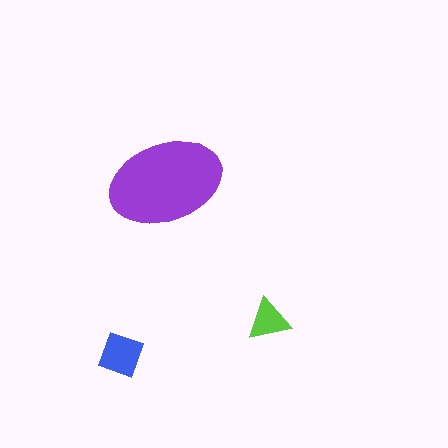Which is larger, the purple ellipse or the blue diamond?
The purple ellipse.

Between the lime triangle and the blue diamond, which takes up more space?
The blue diamond.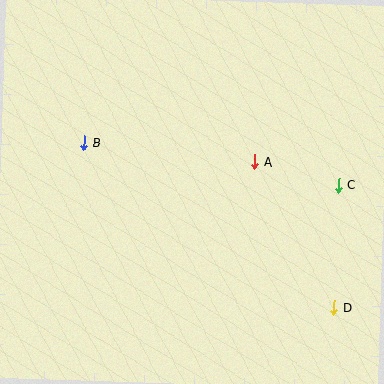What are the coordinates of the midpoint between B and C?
The midpoint between B and C is at (211, 164).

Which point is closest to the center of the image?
Point A at (255, 162) is closest to the center.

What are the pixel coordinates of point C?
Point C is at (339, 185).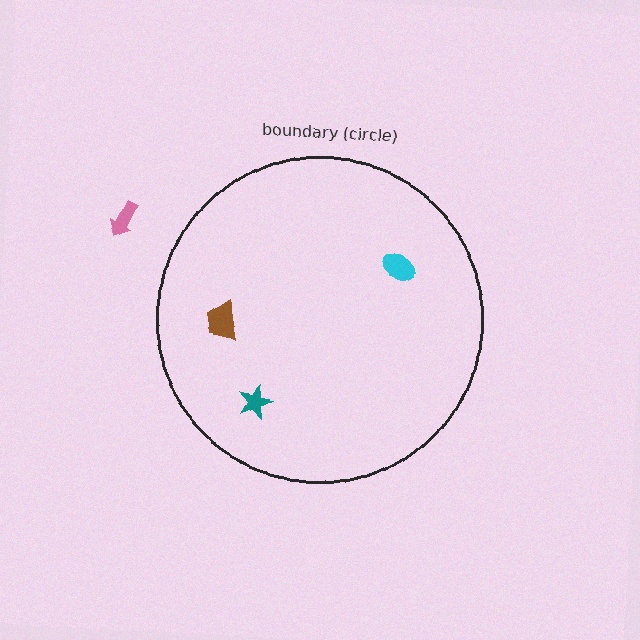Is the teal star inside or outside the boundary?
Inside.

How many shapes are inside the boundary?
3 inside, 1 outside.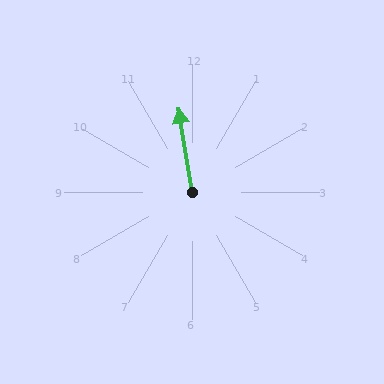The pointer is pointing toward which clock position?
Roughly 12 o'clock.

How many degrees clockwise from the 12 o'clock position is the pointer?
Approximately 351 degrees.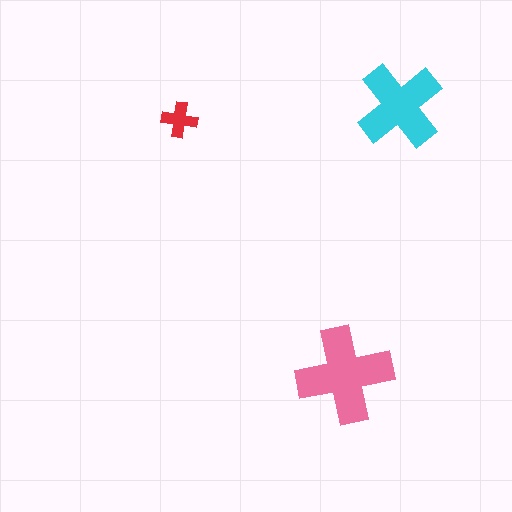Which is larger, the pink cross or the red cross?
The pink one.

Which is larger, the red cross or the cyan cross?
The cyan one.